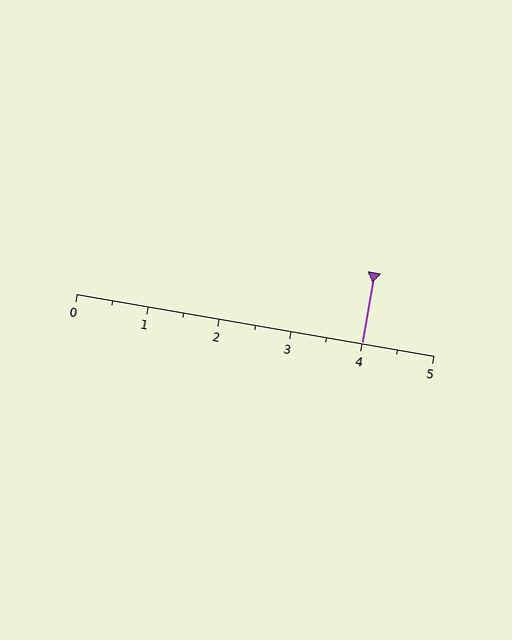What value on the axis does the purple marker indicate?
The marker indicates approximately 4.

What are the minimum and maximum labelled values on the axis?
The axis runs from 0 to 5.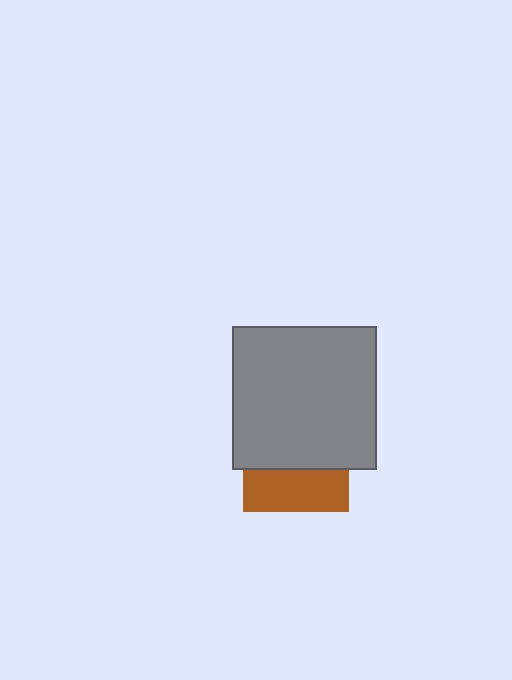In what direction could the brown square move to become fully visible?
The brown square could move down. That would shift it out from behind the gray square entirely.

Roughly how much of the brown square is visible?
A small part of it is visible (roughly 40%).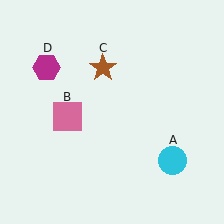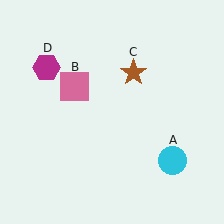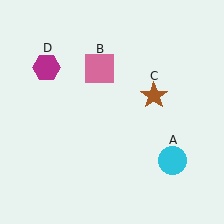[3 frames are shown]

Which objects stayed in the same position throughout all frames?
Cyan circle (object A) and magenta hexagon (object D) remained stationary.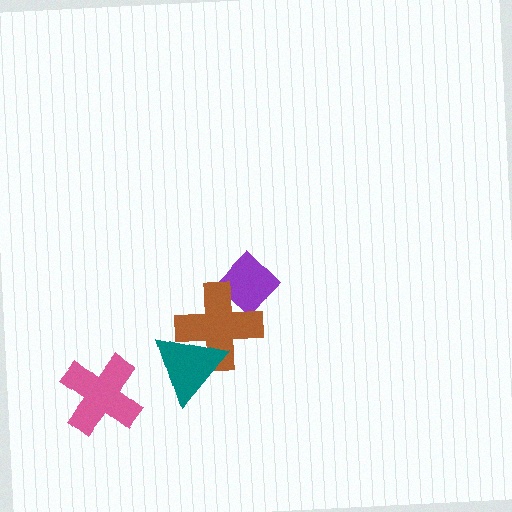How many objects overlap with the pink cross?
0 objects overlap with the pink cross.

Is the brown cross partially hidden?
Yes, it is partially covered by another shape.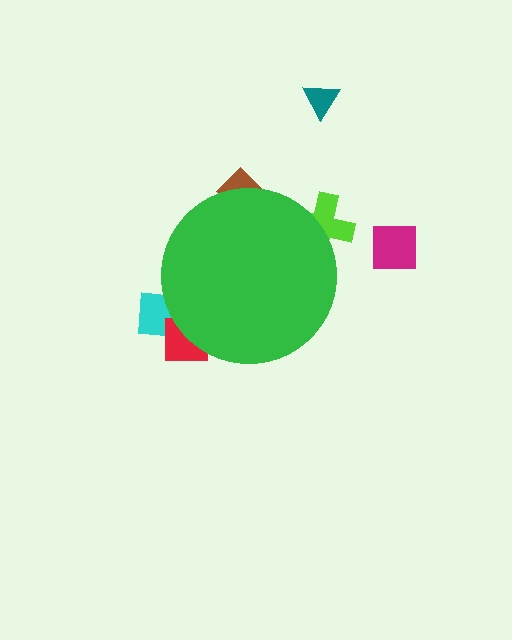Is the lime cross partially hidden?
Yes, the lime cross is partially hidden behind the green circle.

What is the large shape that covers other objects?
A green circle.